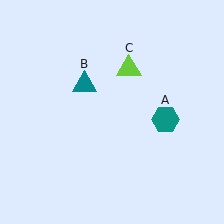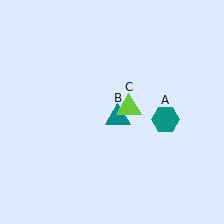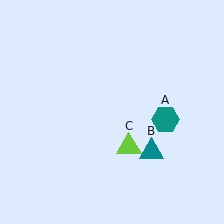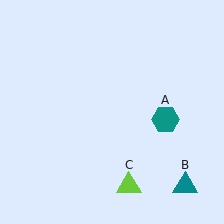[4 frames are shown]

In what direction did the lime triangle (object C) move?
The lime triangle (object C) moved down.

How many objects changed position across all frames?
2 objects changed position: teal triangle (object B), lime triangle (object C).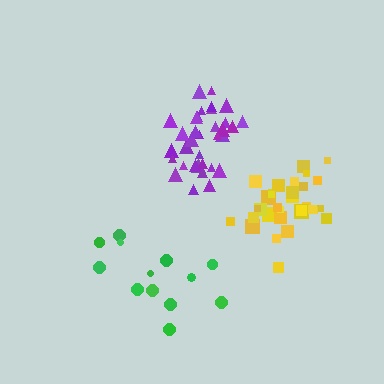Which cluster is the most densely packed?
Purple.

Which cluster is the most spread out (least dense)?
Green.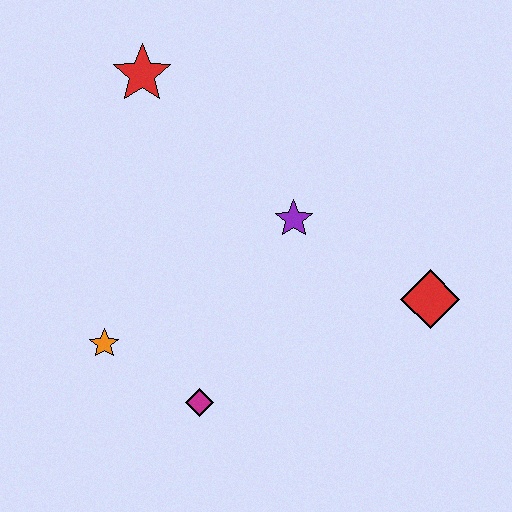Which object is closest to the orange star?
The magenta diamond is closest to the orange star.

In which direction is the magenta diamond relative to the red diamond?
The magenta diamond is to the left of the red diamond.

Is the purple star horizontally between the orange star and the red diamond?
Yes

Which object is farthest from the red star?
The red diamond is farthest from the red star.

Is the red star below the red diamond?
No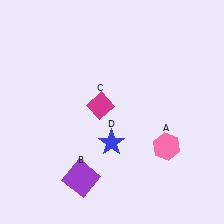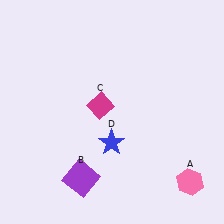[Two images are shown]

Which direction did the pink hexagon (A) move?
The pink hexagon (A) moved down.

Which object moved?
The pink hexagon (A) moved down.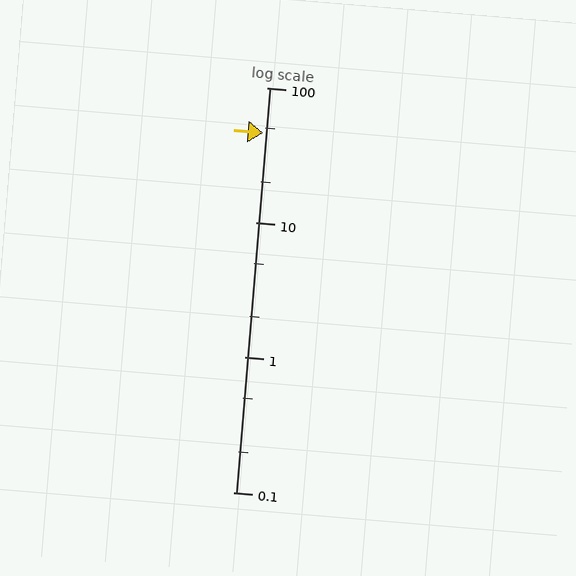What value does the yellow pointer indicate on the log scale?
The pointer indicates approximately 46.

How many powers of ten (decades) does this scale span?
The scale spans 3 decades, from 0.1 to 100.